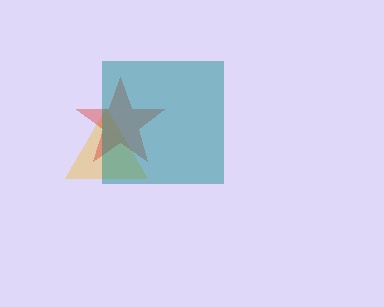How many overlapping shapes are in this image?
There are 3 overlapping shapes in the image.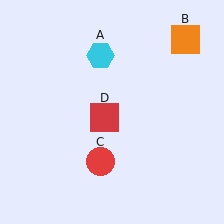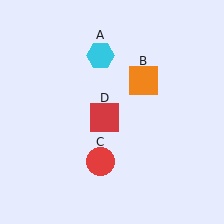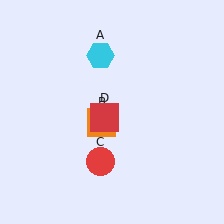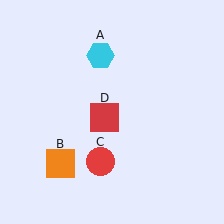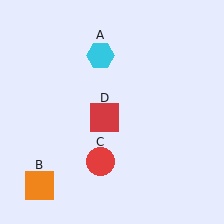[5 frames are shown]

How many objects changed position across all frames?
1 object changed position: orange square (object B).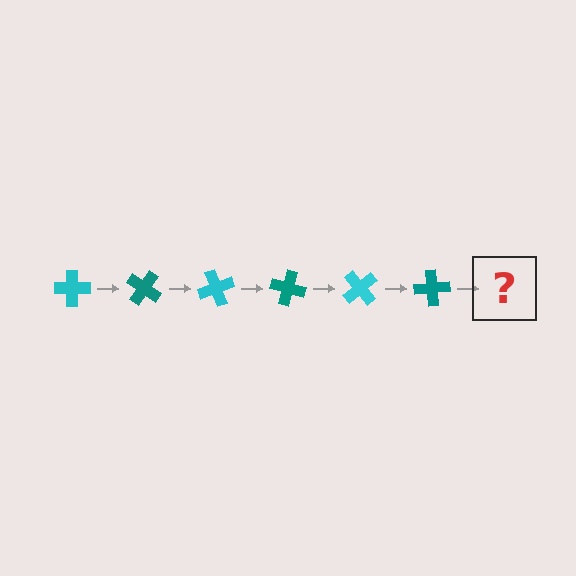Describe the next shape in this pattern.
It should be a cyan cross, rotated 210 degrees from the start.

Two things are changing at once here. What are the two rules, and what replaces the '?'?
The two rules are that it rotates 35 degrees each step and the color cycles through cyan and teal. The '?' should be a cyan cross, rotated 210 degrees from the start.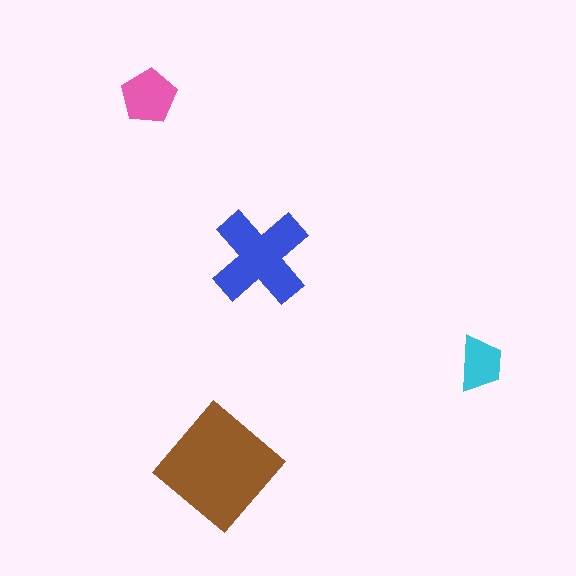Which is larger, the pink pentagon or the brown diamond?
The brown diamond.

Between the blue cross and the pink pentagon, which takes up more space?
The blue cross.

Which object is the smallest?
The cyan trapezoid.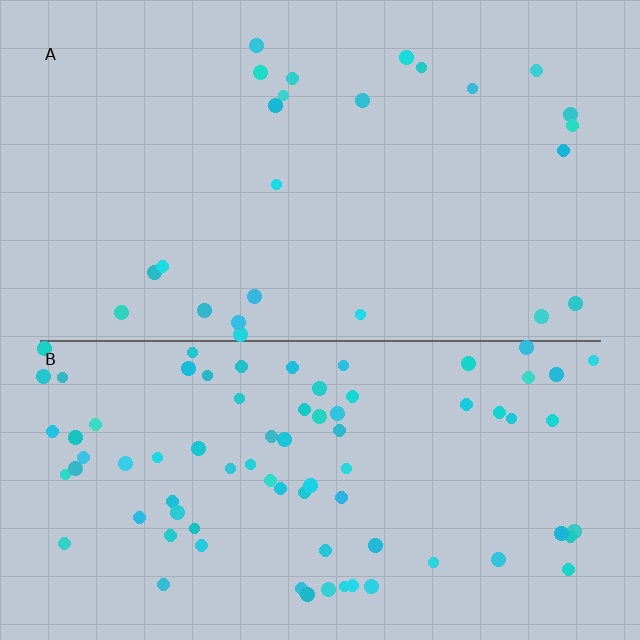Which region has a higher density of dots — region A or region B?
B (the bottom).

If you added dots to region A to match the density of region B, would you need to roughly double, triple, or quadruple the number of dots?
Approximately triple.